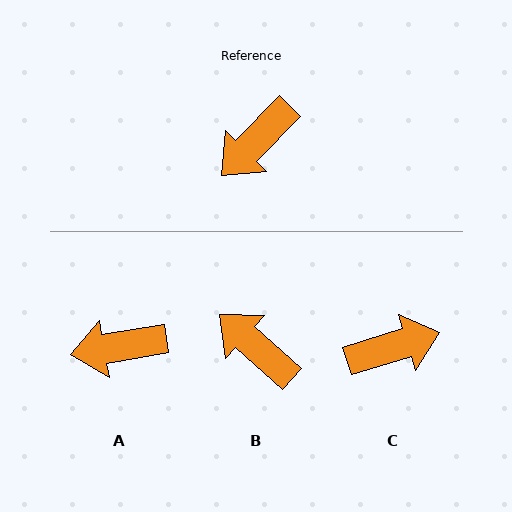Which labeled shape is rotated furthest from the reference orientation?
C, about 152 degrees away.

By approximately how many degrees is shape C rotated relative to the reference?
Approximately 152 degrees counter-clockwise.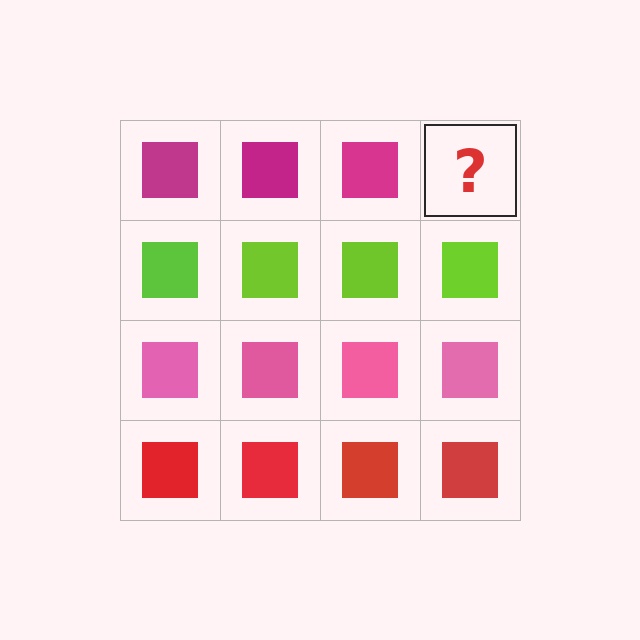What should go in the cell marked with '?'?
The missing cell should contain a magenta square.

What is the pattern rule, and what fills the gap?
The rule is that each row has a consistent color. The gap should be filled with a magenta square.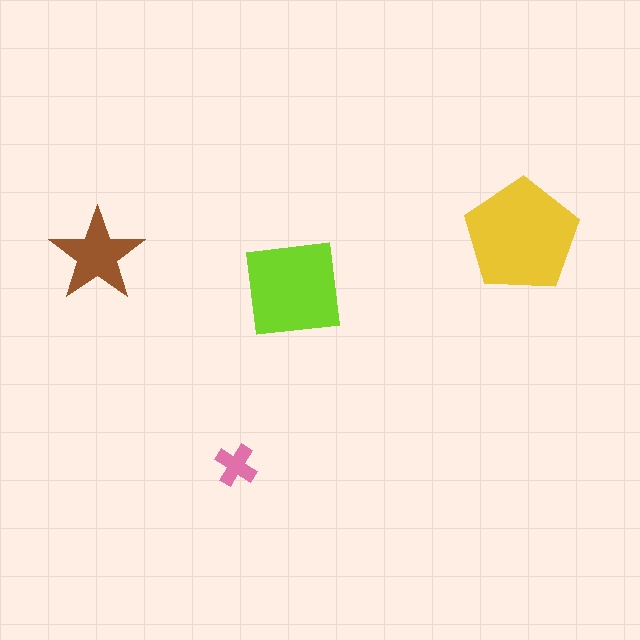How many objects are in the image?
There are 4 objects in the image.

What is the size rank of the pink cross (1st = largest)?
4th.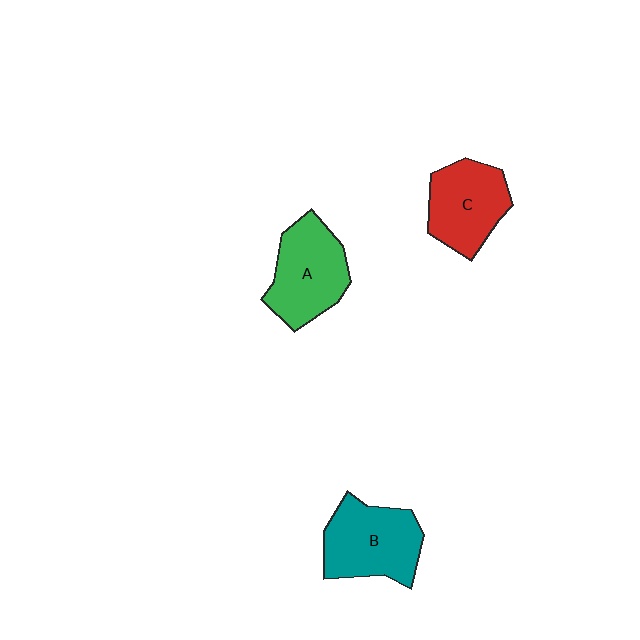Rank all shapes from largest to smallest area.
From largest to smallest: B (teal), A (green), C (red).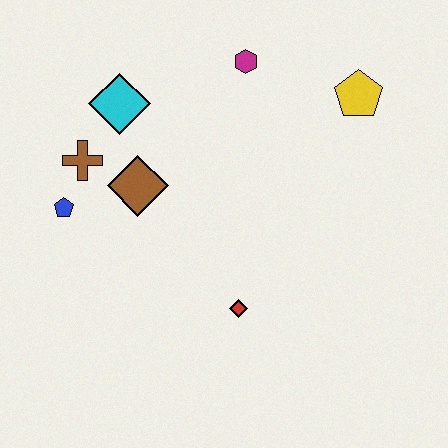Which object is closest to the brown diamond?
The brown cross is closest to the brown diamond.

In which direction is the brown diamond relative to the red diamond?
The brown diamond is above the red diamond.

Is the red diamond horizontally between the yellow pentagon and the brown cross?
Yes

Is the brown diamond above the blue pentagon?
Yes